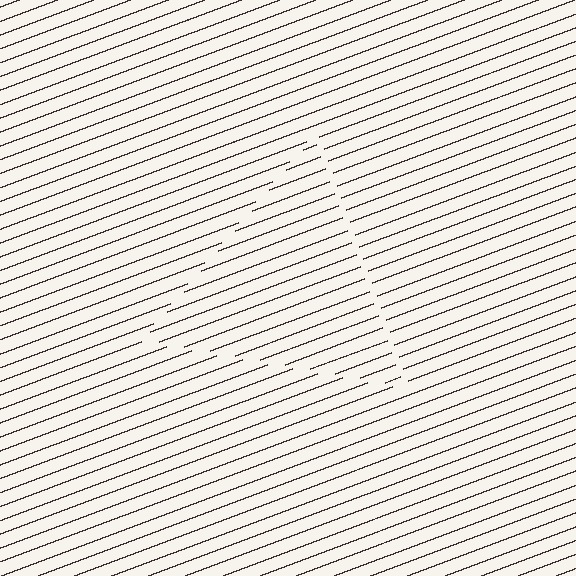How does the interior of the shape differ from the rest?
The interior of the shape contains the same grating, shifted by half a period — the contour is defined by the phase discontinuity where line-ends from the inner and outer gratings abut.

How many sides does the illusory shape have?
3 sides — the line-ends trace a triangle.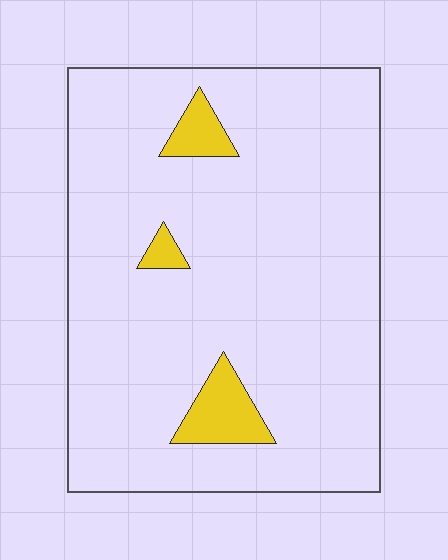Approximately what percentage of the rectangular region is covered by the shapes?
Approximately 5%.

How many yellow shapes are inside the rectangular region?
3.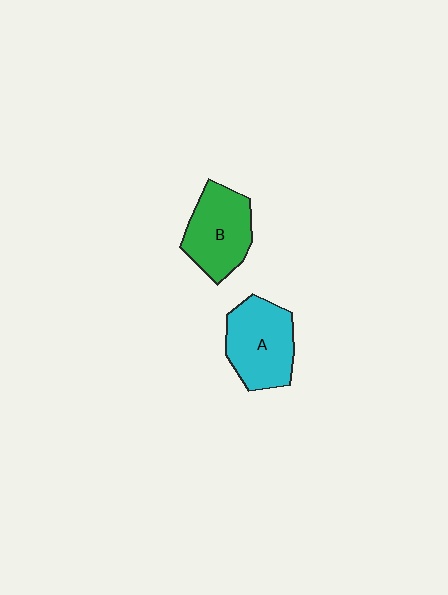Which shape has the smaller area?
Shape B (green).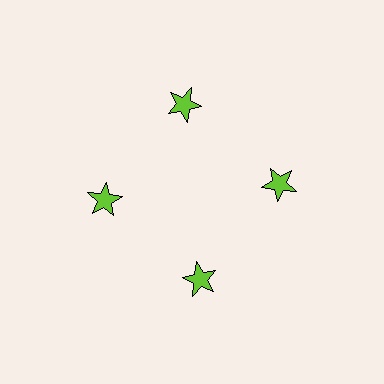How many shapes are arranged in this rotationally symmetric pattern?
There are 4 shapes, arranged in 4 groups of 1.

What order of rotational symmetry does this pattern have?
This pattern has 4-fold rotational symmetry.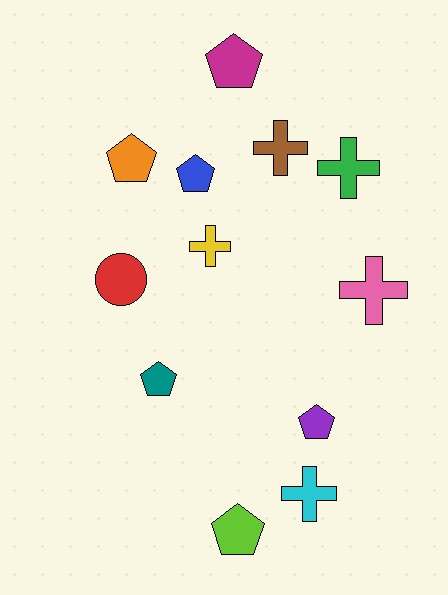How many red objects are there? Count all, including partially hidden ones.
There is 1 red object.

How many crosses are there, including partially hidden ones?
There are 5 crosses.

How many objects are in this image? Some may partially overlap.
There are 12 objects.